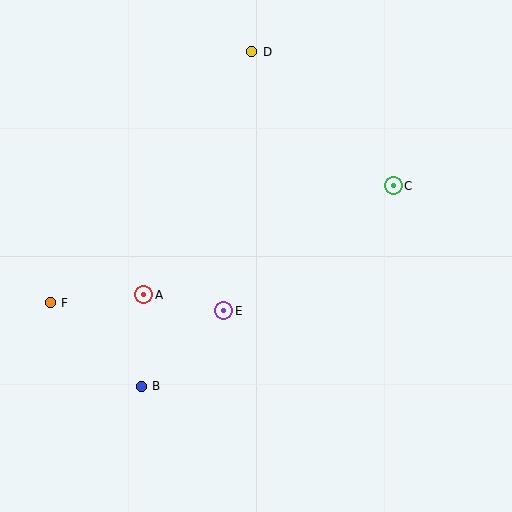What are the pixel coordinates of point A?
Point A is at (144, 295).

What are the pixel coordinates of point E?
Point E is at (223, 311).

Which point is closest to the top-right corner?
Point C is closest to the top-right corner.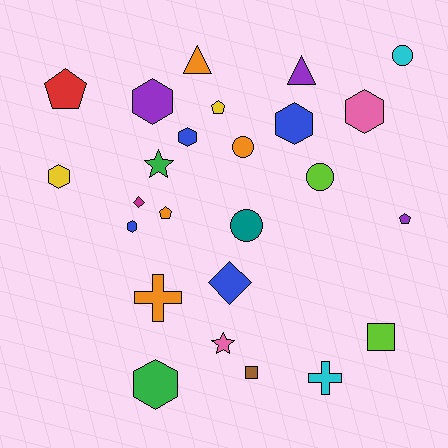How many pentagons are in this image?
There are 4 pentagons.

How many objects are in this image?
There are 25 objects.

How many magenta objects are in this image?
There is 1 magenta object.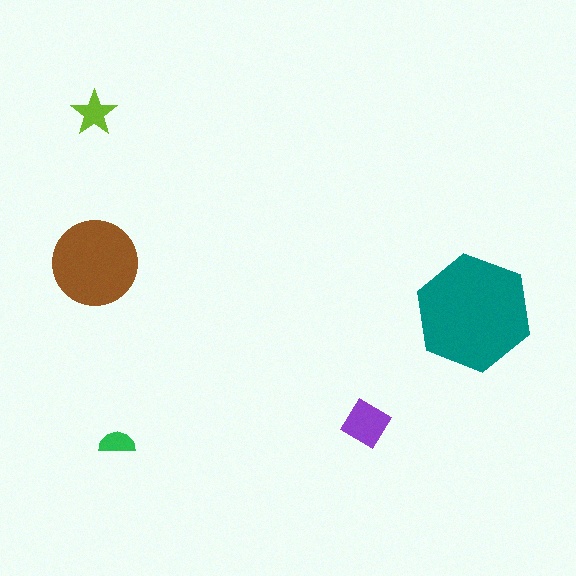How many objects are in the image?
There are 5 objects in the image.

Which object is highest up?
The lime star is topmost.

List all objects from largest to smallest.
The teal hexagon, the brown circle, the purple diamond, the lime star, the green semicircle.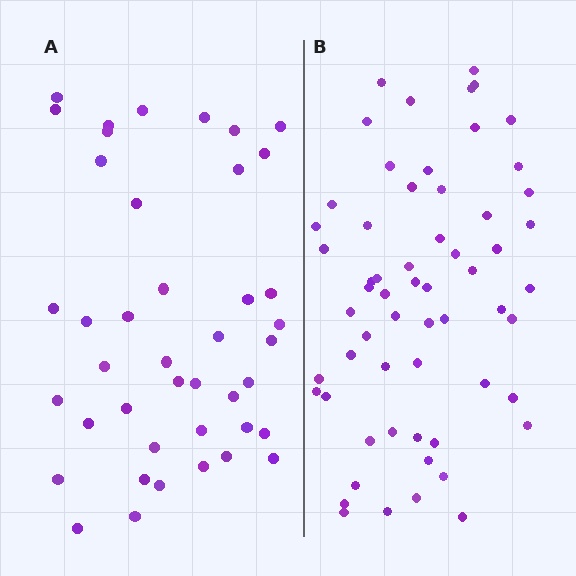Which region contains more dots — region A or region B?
Region B (the right region) has more dots.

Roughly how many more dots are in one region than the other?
Region B has approximately 20 more dots than region A.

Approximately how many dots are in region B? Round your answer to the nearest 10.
About 60 dots.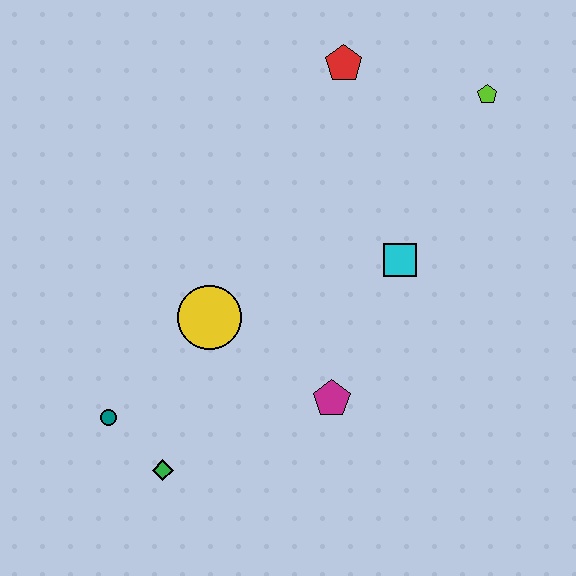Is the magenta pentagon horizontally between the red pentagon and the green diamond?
Yes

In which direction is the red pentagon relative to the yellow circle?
The red pentagon is above the yellow circle.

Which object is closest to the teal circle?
The green diamond is closest to the teal circle.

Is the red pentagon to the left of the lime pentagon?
Yes